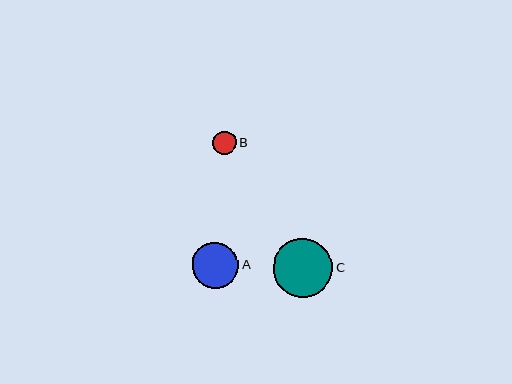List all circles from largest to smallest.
From largest to smallest: C, A, B.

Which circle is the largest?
Circle C is the largest with a size of approximately 59 pixels.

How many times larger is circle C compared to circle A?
Circle C is approximately 1.3 times the size of circle A.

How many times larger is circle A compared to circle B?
Circle A is approximately 2.0 times the size of circle B.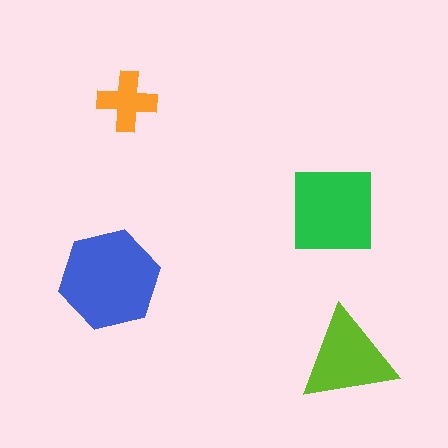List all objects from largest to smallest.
The blue hexagon, the green square, the lime triangle, the orange cross.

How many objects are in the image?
There are 4 objects in the image.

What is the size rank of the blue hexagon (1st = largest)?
1st.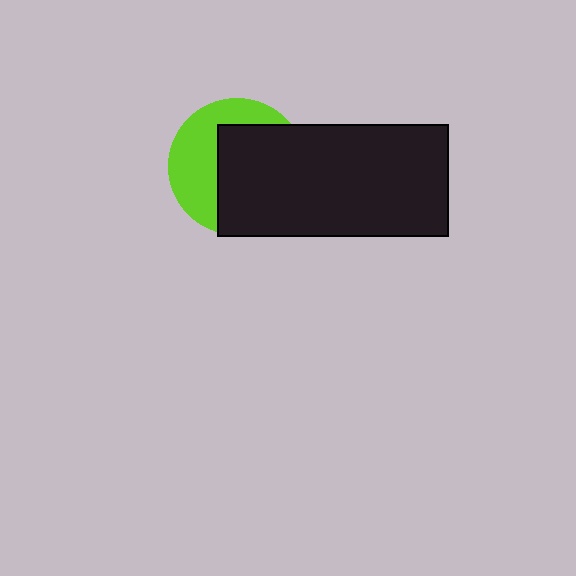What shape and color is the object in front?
The object in front is a black rectangle.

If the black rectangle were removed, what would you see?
You would see the complete lime circle.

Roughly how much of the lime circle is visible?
A small part of it is visible (roughly 42%).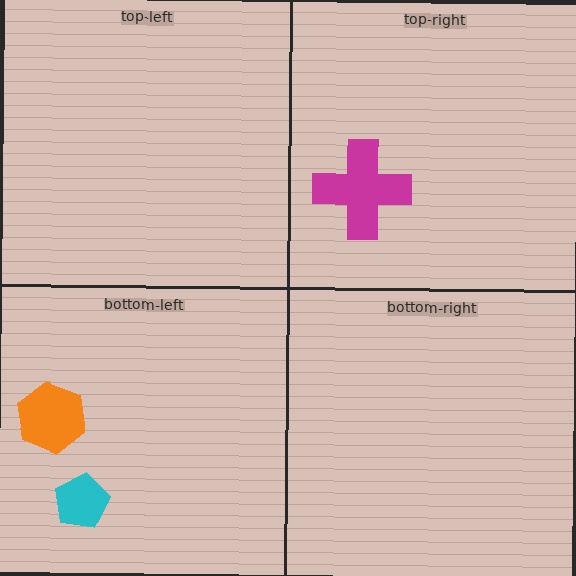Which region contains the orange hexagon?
The bottom-left region.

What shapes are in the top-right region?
The magenta cross.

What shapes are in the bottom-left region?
The orange hexagon, the cyan pentagon.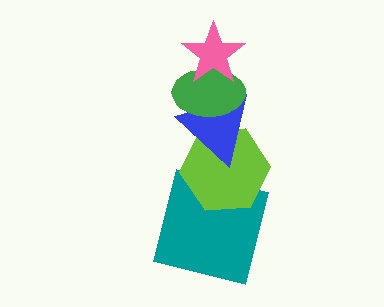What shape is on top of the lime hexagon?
The blue triangle is on top of the lime hexagon.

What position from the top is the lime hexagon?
The lime hexagon is 4th from the top.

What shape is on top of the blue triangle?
The green ellipse is on top of the blue triangle.